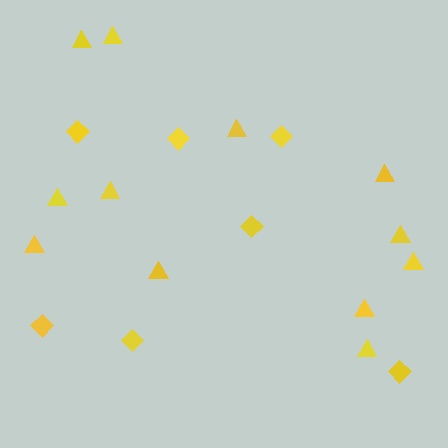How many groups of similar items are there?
There are 2 groups: one group of diamonds (7) and one group of triangles (12).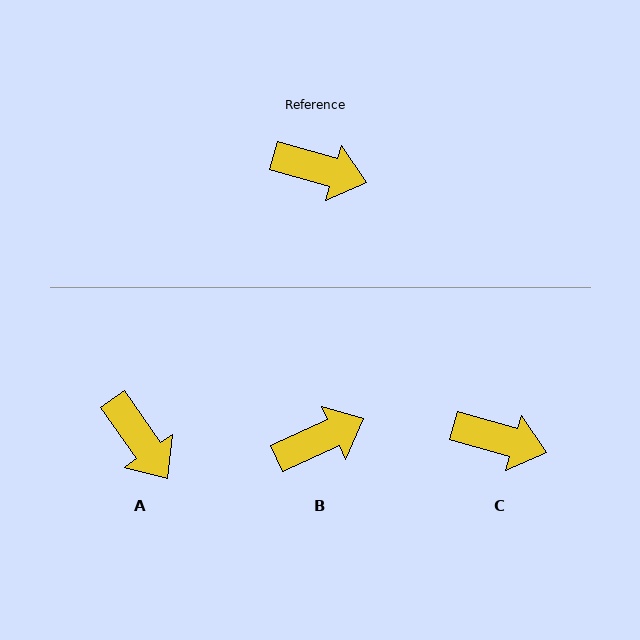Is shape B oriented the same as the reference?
No, it is off by about 41 degrees.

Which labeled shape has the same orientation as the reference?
C.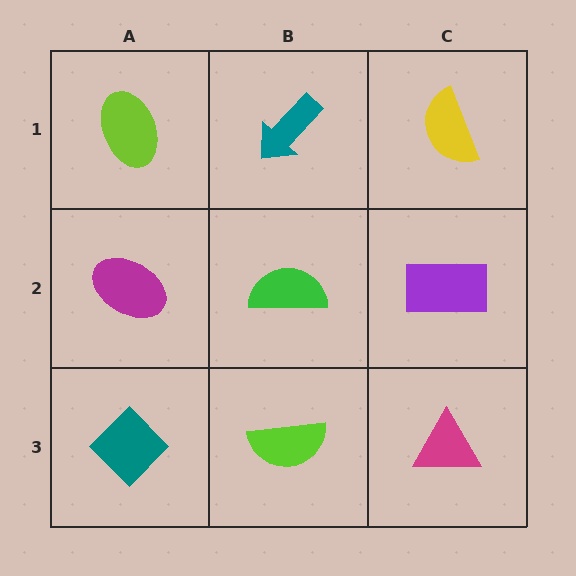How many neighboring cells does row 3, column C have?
2.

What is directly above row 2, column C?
A yellow semicircle.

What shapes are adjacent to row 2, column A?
A lime ellipse (row 1, column A), a teal diamond (row 3, column A), a green semicircle (row 2, column B).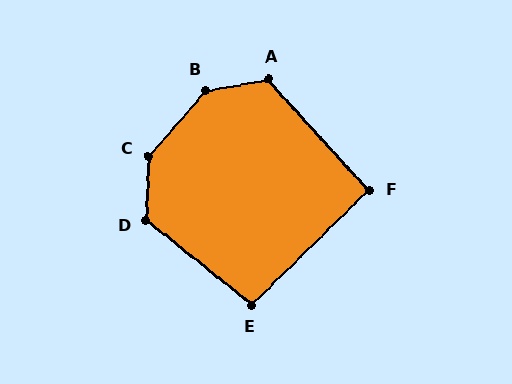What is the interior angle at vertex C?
Approximately 141 degrees (obtuse).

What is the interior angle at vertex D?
Approximately 127 degrees (obtuse).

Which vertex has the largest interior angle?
B, at approximately 141 degrees.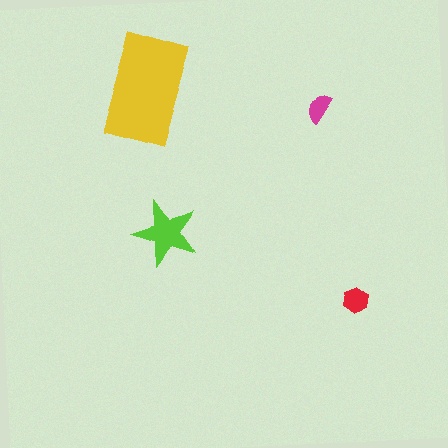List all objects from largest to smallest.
The yellow rectangle, the lime star, the red hexagon, the magenta semicircle.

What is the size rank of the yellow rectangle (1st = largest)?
1st.